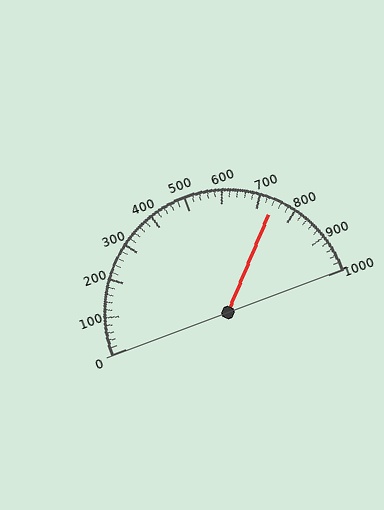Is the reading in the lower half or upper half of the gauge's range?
The reading is in the upper half of the range (0 to 1000).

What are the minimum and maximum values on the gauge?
The gauge ranges from 0 to 1000.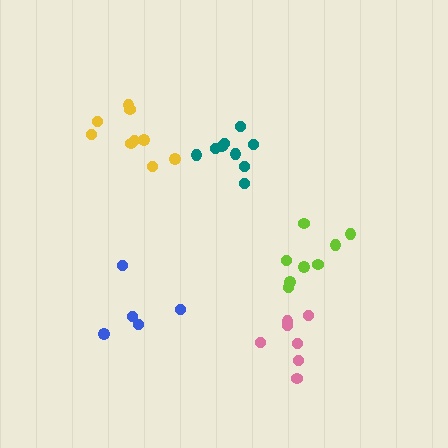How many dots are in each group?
Group 1: 9 dots, Group 2: 8 dots, Group 3: 5 dots, Group 4: 7 dots, Group 5: 9 dots (38 total).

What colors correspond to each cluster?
The clusters are colored: teal, lime, blue, pink, yellow.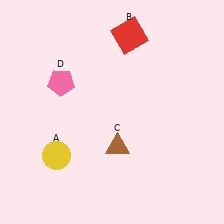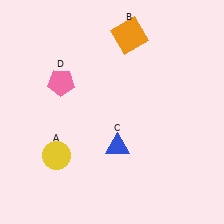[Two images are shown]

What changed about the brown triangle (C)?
In Image 1, C is brown. In Image 2, it changed to blue.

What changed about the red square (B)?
In Image 1, B is red. In Image 2, it changed to orange.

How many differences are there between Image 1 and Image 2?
There are 2 differences between the two images.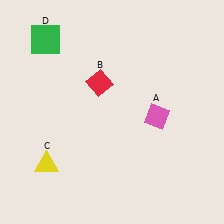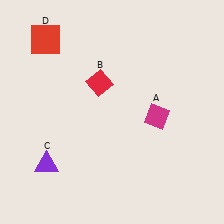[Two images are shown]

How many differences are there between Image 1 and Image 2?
There are 3 differences between the two images.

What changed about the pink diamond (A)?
In Image 1, A is pink. In Image 2, it changed to magenta.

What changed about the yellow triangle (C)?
In Image 1, C is yellow. In Image 2, it changed to purple.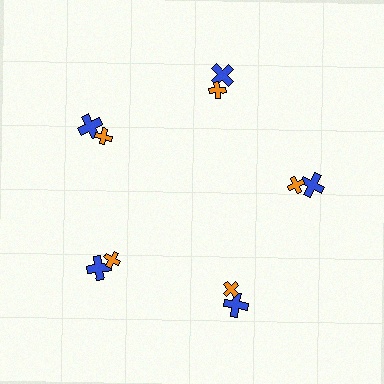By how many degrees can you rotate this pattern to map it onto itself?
The pattern maps onto itself every 72 degrees of rotation.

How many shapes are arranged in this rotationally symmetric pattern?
There are 10 shapes, arranged in 5 groups of 2.